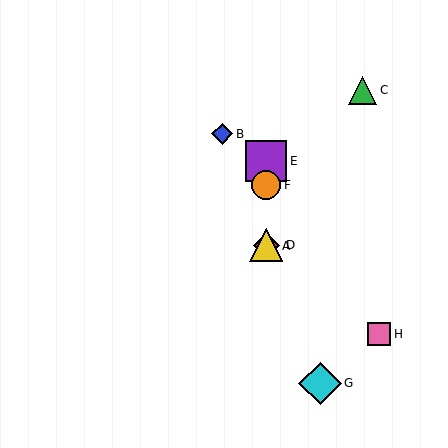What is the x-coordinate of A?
Object A is at x≈266.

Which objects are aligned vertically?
Objects A, D, E, F are aligned vertically.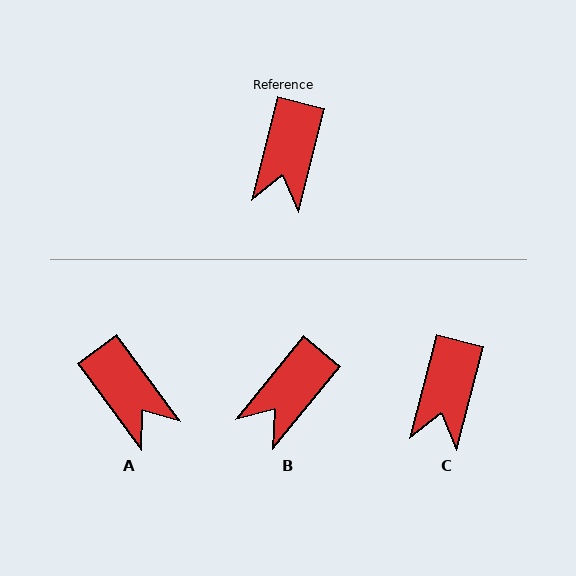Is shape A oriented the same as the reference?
No, it is off by about 51 degrees.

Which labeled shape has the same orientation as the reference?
C.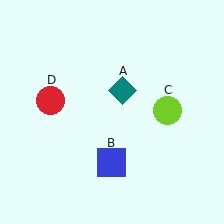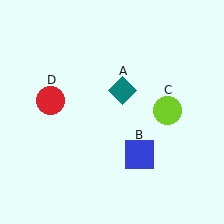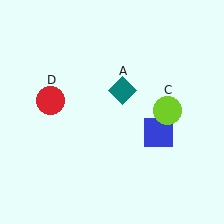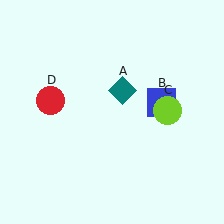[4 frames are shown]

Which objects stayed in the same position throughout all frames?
Teal diamond (object A) and lime circle (object C) and red circle (object D) remained stationary.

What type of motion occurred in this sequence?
The blue square (object B) rotated counterclockwise around the center of the scene.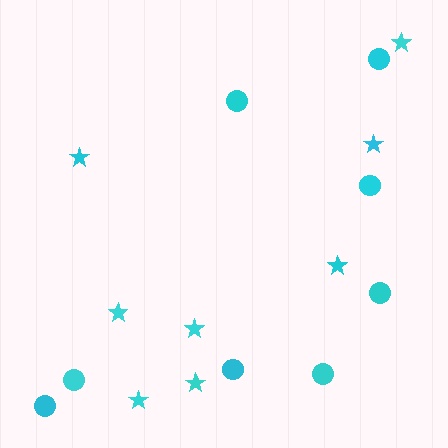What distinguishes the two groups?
There are 2 groups: one group of circles (8) and one group of stars (8).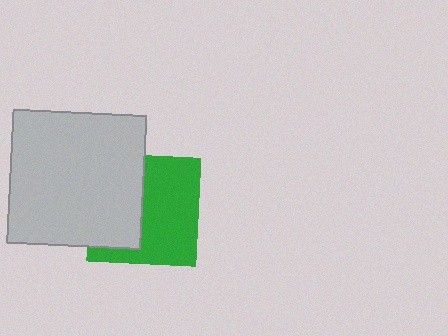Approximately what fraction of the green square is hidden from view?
Roughly 43% of the green square is hidden behind the light gray square.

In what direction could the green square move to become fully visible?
The green square could move right. That would shift it out from behind the light gray square entirely.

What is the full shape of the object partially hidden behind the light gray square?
The partially hidden object is a green square.